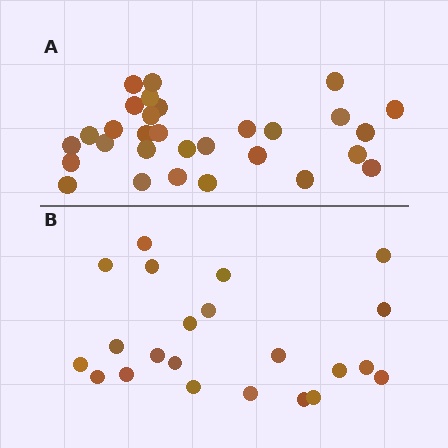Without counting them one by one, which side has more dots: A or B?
Region A (the top region) has more dots.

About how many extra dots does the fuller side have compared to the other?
Region A has roughly 8 or so more dots than region B.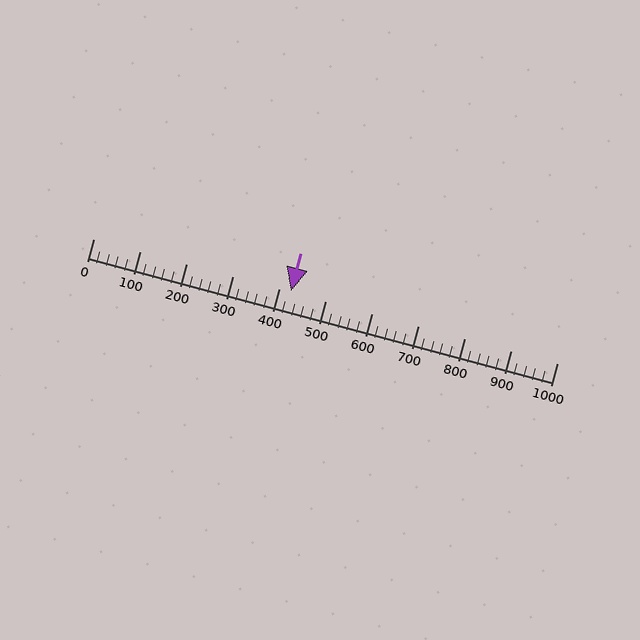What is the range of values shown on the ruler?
The ruler shows values from 0 to 1000.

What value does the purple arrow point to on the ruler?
The purple arrow points to approximately 427.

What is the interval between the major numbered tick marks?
The major tick marks are spaced 100 units apart.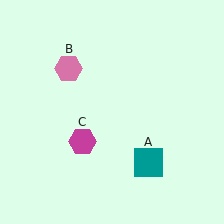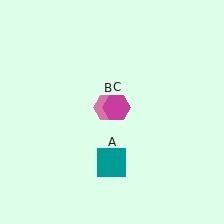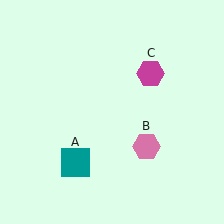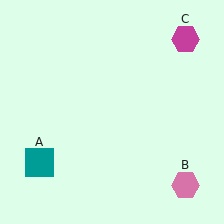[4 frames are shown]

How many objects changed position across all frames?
3 objects changed position: teal square (object A), pink hexagon (object B), magenta hexagon (object C).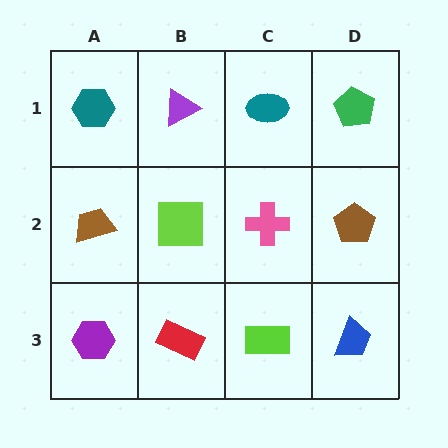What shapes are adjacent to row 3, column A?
A brown trapezoid (row 2, column A), a red rectangle (row 3, column B).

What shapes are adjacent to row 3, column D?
A brown pentagon (row 2, column D), a lime rectangle (row 3, column C).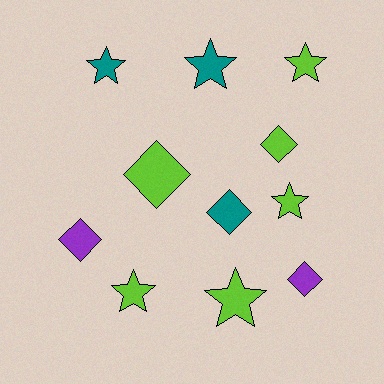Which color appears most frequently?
Lime, with 6 objects.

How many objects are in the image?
There are 11 objects.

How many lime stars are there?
There are 4 lime stars.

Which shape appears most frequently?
Star, with 6 objects.